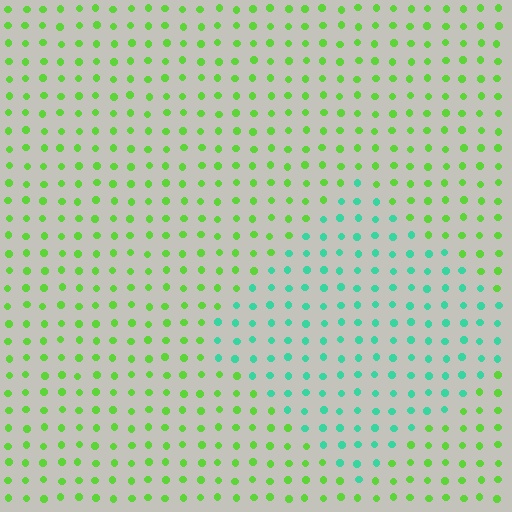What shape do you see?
I see a diamond.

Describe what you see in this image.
The image is filled with small lime elements in a uniform arrangement. A diamond-shaped region is visible where the elements are tinted to a slightly different hue, forming a subtle color boundary.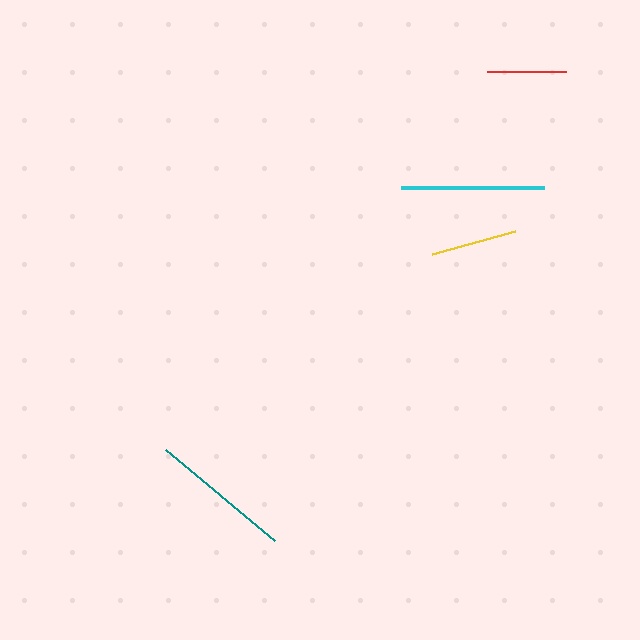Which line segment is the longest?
The cyan line is the longest at approximately 143 pixels.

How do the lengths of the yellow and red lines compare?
The yellow and red lines are approximately the same length.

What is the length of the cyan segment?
The cyan segment is approximately 143 pixels long.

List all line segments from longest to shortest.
From longest to shortest: cyan, teal, yellow, red.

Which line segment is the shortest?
The red line is the shortest at approximately 80 pixels.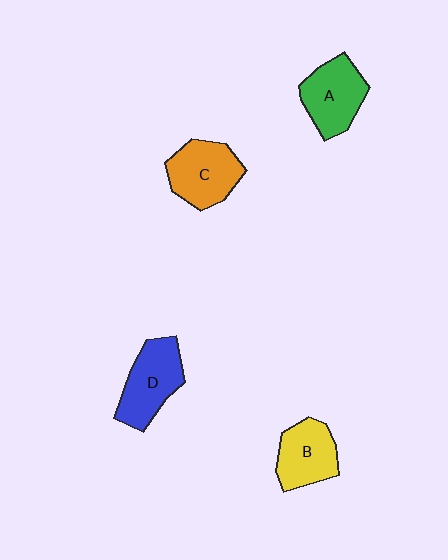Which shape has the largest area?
Shape C (orange).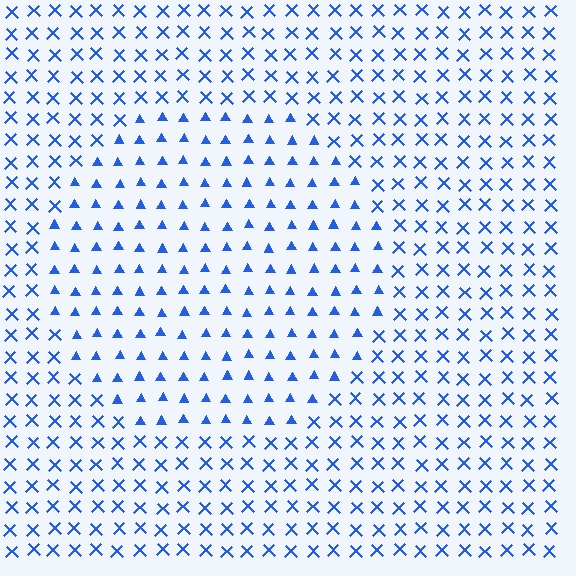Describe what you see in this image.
The image is filled with small blue elements arranged in a uniform grid. A circle-shaped region contains triangles, while the surrounding area contains X marks. The boundary is defined purely by the change in element shape.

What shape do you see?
I see a circle.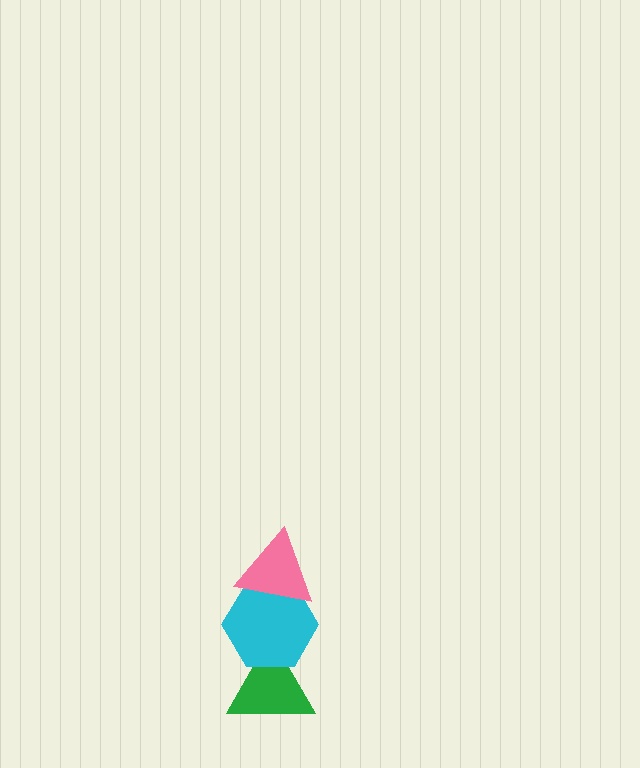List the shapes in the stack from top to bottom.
From top to bottom: the pink triangle, the cyan hexagon, the green triangle.